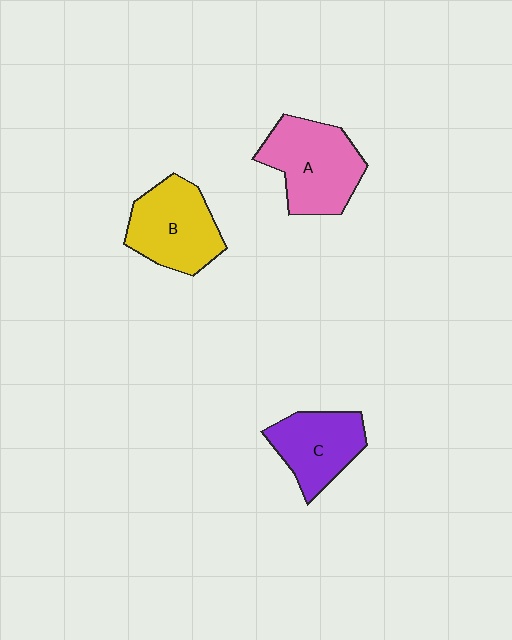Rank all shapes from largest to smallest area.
From largest to smallest: A (pink), B (yellow), C (purple).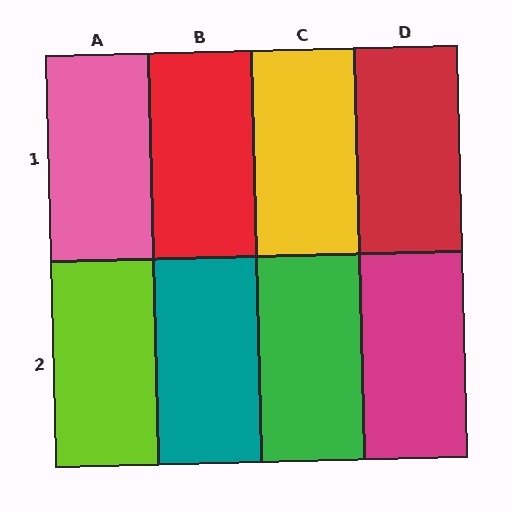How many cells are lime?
1 cell is lime.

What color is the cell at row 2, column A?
Lime.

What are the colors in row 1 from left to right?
Pink, red, yellow, red.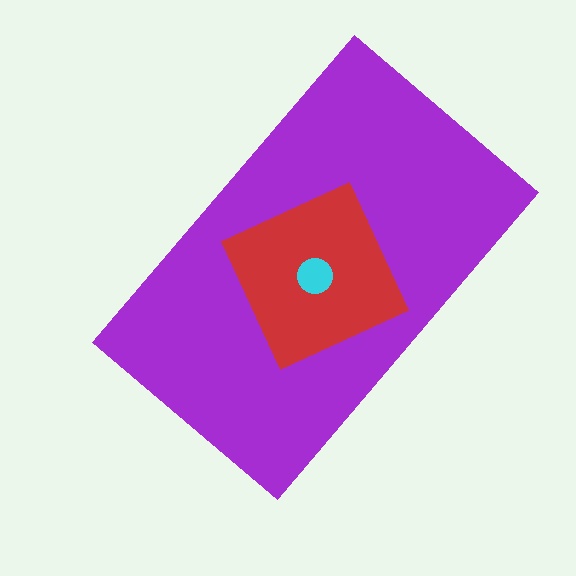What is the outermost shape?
The purple rectangle.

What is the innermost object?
The cyan circle.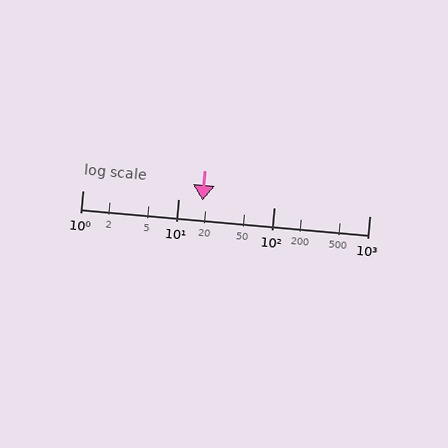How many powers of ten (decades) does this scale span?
The scale spans 3 decades, from 1 to 1000.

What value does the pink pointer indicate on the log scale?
The pointer indicates approximately 18.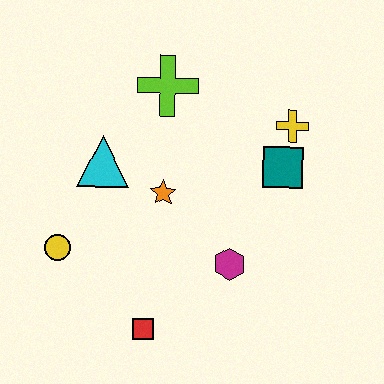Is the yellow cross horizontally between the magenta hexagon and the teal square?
No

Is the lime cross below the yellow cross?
No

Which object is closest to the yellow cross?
The teal square is closest to the yellow cross.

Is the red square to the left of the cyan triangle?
No